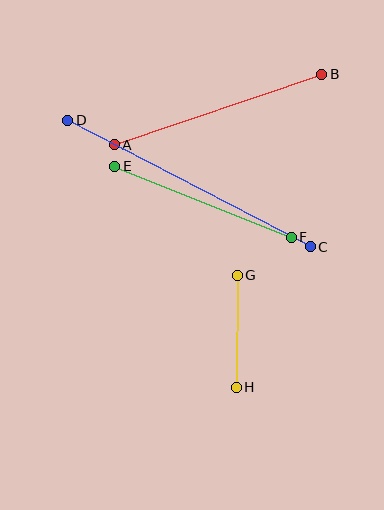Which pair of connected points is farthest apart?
Points C and D are farthest apart.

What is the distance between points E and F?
The distance is approximately 190 pixels.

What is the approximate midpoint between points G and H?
The midpoint is at approximately (237, 331) pixels.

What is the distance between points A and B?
The distance is approximately 219 pixels.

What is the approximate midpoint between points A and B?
The midpoint is at approximately (218, 109) pixels.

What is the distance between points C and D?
The distance is approximately 273 pixels.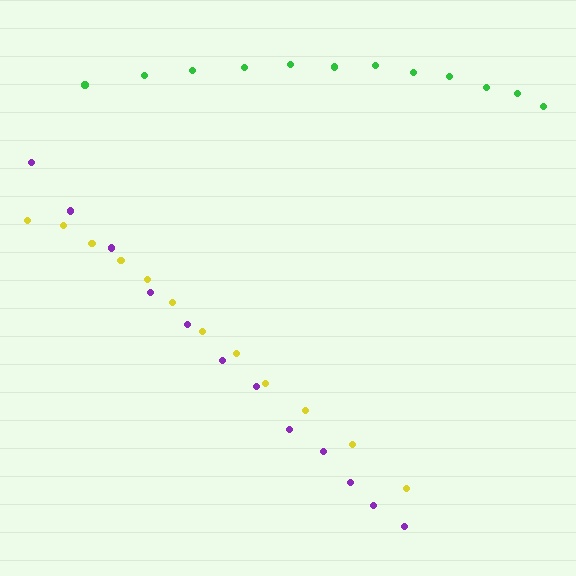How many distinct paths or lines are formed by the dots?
There are 3 distinct paths.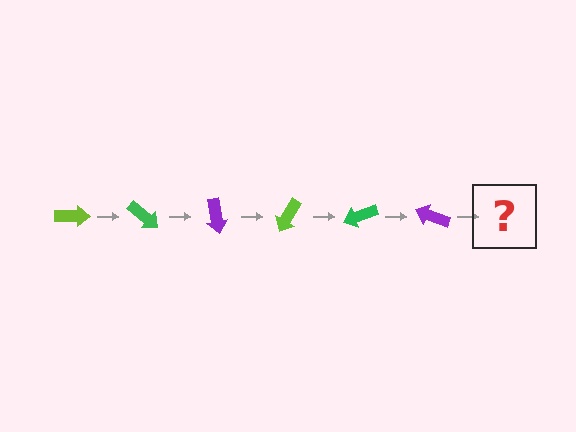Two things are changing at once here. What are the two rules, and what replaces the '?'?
The two rules are that it rotates 40 degrees each step and the color cycles through lime, green, and purple. The '?' should be a lime arrow, rotated 240 degrees from the start.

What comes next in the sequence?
The next element should be a lime arrow, rotated 240 degrees from the start.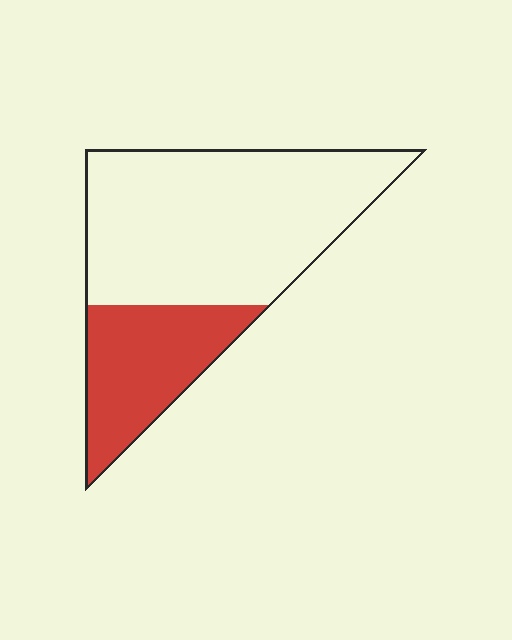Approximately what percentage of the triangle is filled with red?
Approximately 30%.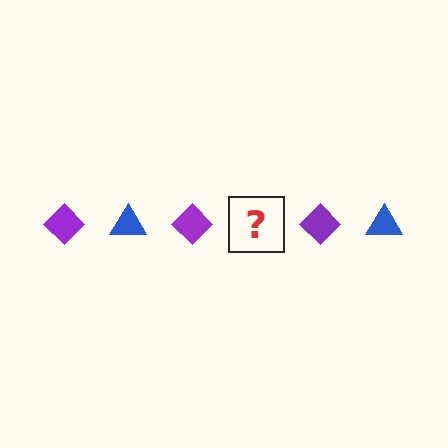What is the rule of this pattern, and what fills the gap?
The rule is that the pattern alternates between purple diamond and blue triangle. The gap should be filled with a blue triangle.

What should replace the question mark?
The question mark should be replaced with a blue triangle.